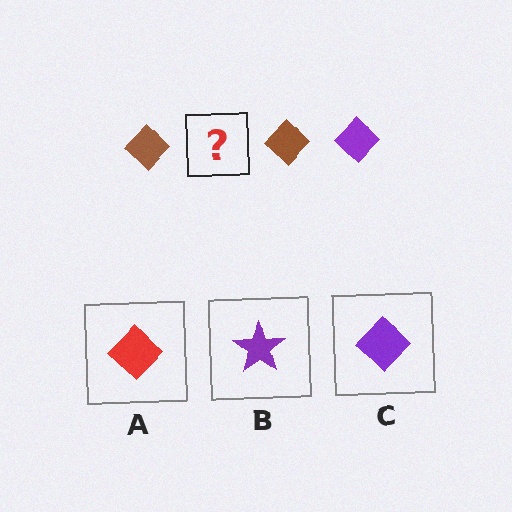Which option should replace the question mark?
Option C.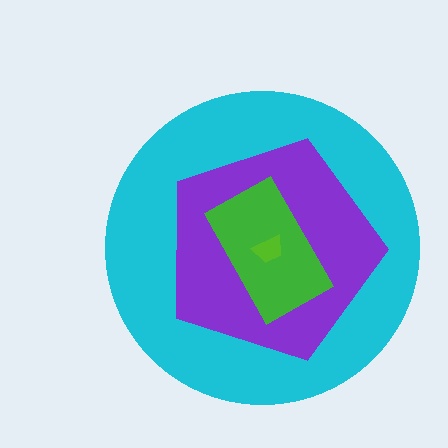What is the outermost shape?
The cyan circle.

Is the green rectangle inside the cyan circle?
Yes.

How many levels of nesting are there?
4.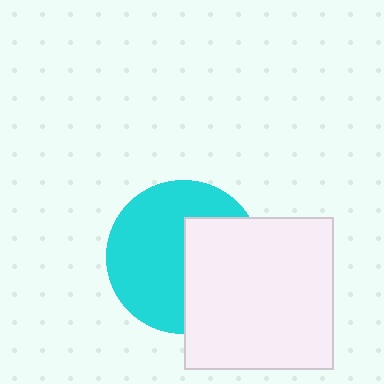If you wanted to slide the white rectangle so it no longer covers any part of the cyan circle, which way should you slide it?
Slide it right — that is the most direct way to separate the two shapes.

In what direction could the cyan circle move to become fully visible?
The cyan circle could move left. That would shift it out from behind the white rectangle entirely.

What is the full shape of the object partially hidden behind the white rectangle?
The partially hidden object is a cyan circle.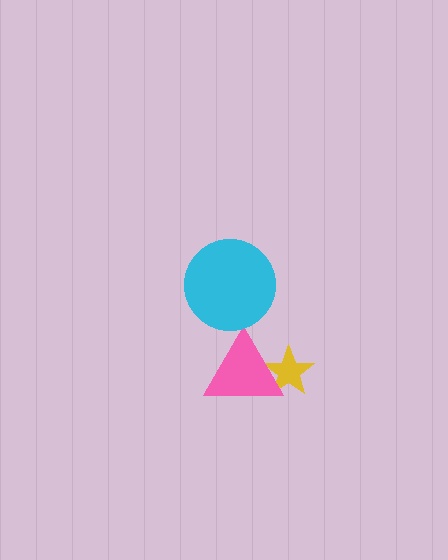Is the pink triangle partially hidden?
No, no other shape covers it.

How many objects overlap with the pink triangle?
1 object overlaps with the pink triangle.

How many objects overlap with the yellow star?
1 object overlaps with the yellow star.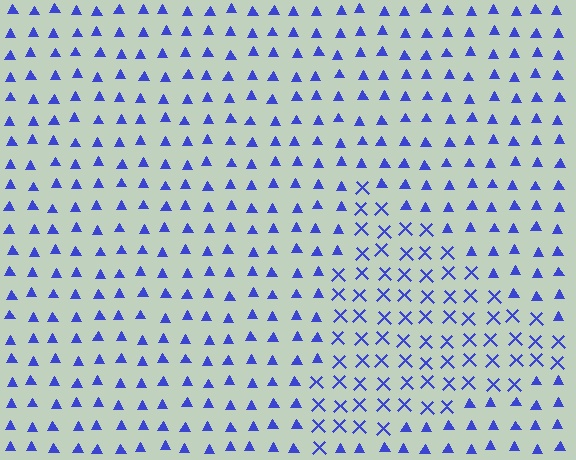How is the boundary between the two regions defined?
The boundary is defined by a change in element shape: X marks inside vs. triangles outside. All elements share the same color and spacing.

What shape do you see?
I see a triangle.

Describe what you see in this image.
The image is filled with small blue elements arranged in a uniform grid. A triangle-shaped region contains X marks, while the surrounding area contains triangles. The boundary is defined purely by the change in element shape.